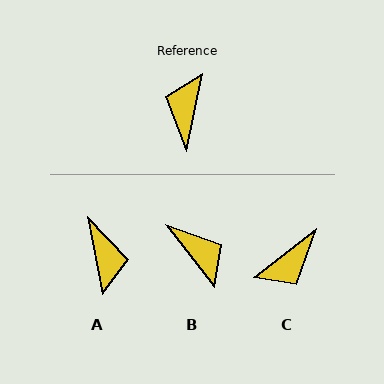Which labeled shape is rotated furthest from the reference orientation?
A, about 158 degrees away.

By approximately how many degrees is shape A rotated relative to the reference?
Approximately 158 degrees clockwise.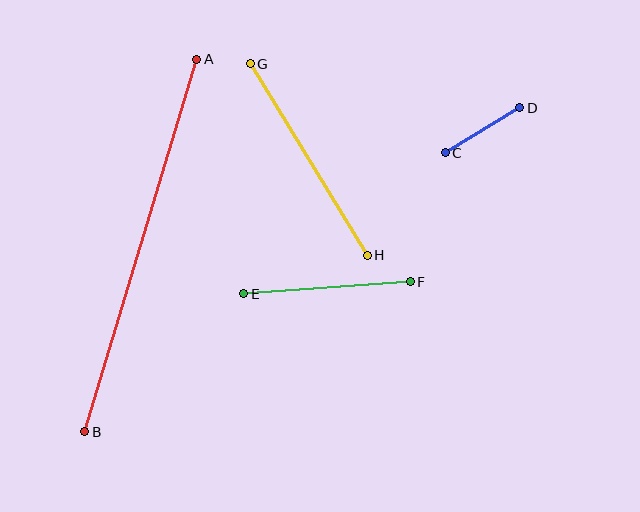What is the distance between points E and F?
The distance is approximately 167 pixels.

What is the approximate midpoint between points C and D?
The midpoint is at approximately (482, 130) pixels.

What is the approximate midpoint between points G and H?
The midpoint is at approximately (309, 159) pixels.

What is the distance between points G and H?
The distance is approximately 224 pixels.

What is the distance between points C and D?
The distance is approximately 87 pixels.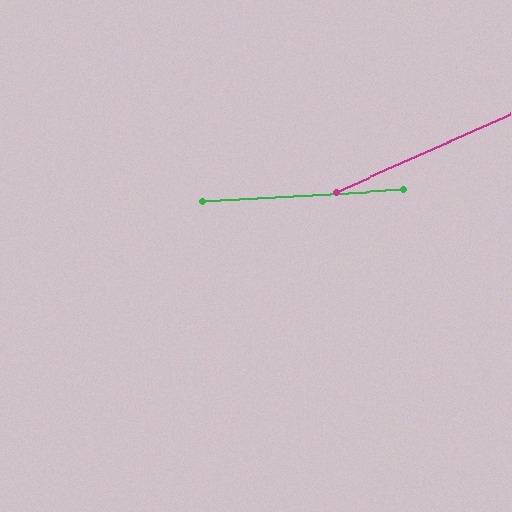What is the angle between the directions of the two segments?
Approximately 21 degrees.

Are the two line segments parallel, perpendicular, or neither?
Neither parallel nor perpendicular — they differ by about 21°.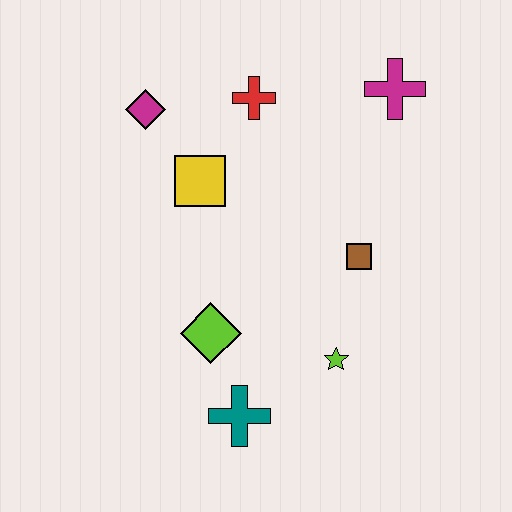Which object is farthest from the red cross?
The teal cross is farthest from the red cross.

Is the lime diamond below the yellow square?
Yes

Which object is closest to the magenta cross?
The red cross is closest to the magenta cross.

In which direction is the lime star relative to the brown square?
The lime star is below the brown square.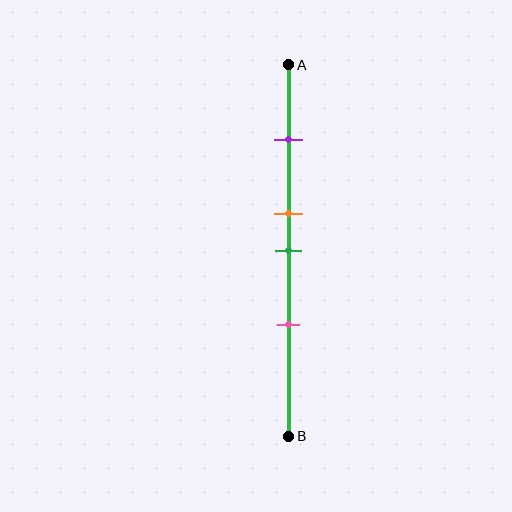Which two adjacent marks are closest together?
The orange and green marks are the closest adjacent pair.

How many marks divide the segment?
There are 4 marks dividing the segment.